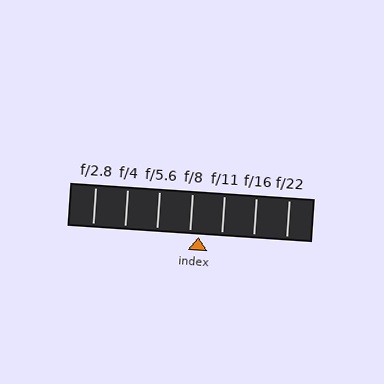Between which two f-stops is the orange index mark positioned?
The index mark is between f/8 and f/11.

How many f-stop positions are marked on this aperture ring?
There are 7 f-stop positions marked.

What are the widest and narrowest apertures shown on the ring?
The widest aperture shown is f/2.8 and the narrowest is f/22.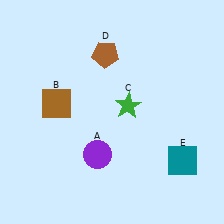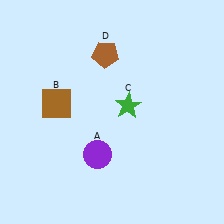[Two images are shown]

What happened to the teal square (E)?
The teal square (E) was removed in Image 2. It was in the bottom-right area of Image 1.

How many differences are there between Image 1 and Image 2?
There is 1 difference between the two images.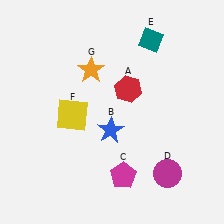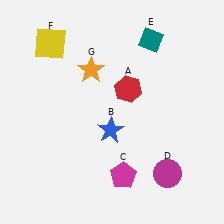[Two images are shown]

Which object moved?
The yellow square (F) moved up.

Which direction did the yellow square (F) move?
The yellow square (F) moved up.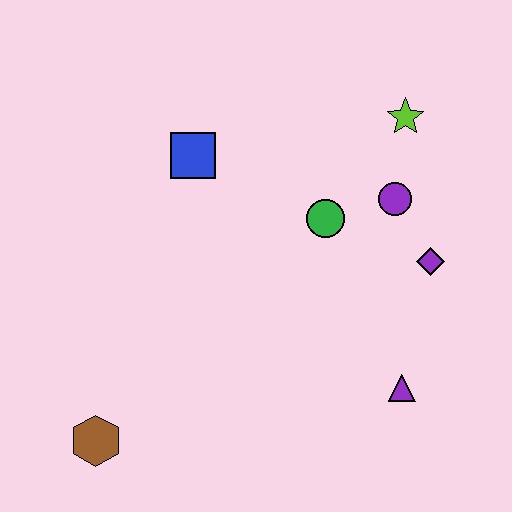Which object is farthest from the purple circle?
The brown hexagon is farthest from the purple circle.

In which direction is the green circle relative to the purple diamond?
The green circle is to the left of the purple diamond.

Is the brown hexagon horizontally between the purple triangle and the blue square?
No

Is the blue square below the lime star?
Yes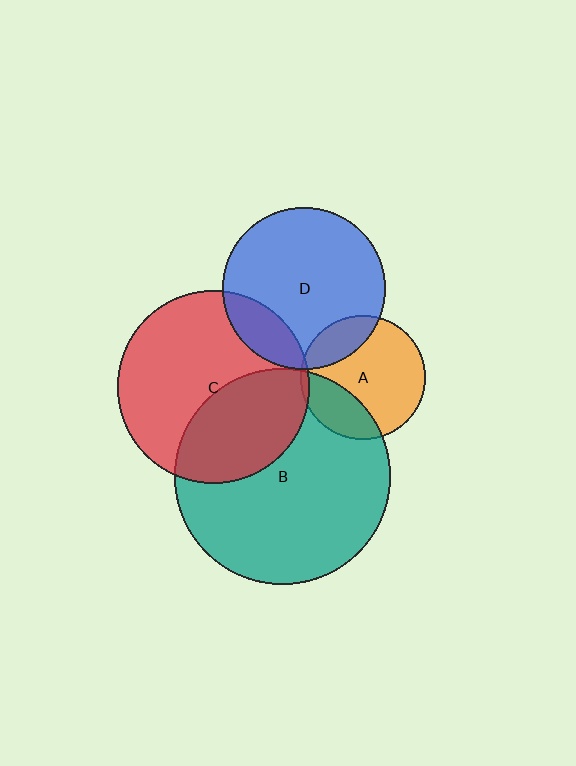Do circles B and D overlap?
Yes.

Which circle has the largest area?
Circle B (teal).